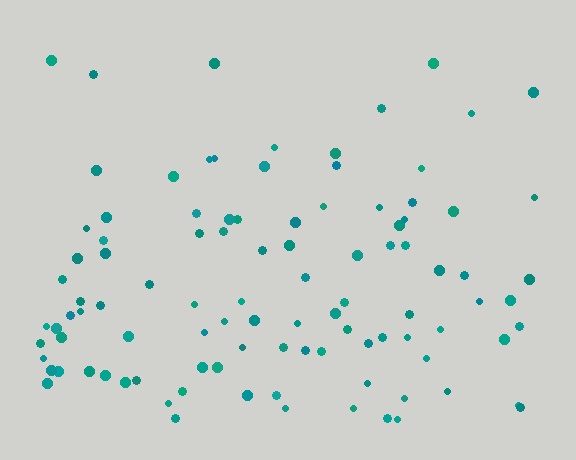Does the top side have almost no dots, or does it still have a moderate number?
Still a moderate number, just noticeably fewer than the bottom.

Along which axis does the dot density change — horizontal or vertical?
Vertical.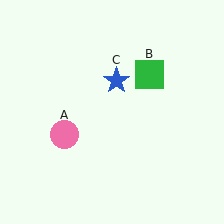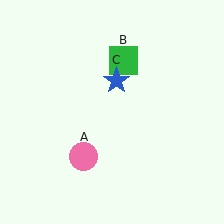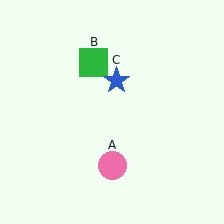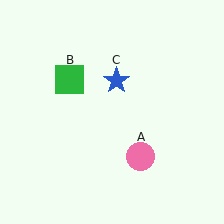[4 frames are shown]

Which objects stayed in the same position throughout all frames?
Blue star (object C) remained stationary.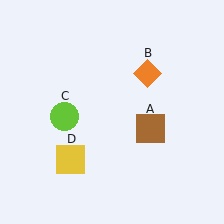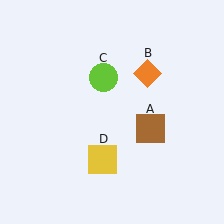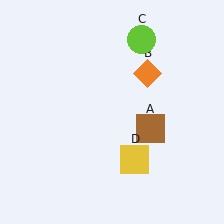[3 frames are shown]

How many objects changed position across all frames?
2 objects changed position: lime circle (object C), yellow square (object D).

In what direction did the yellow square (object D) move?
The yellow square (object D) moved right.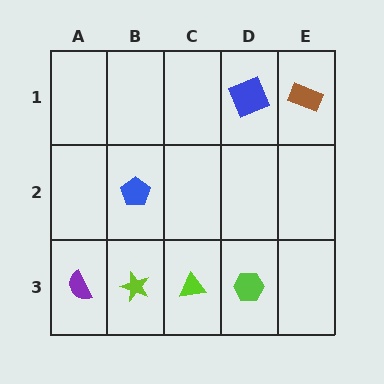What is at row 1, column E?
A brown rectangle.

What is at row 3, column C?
A lime triangle.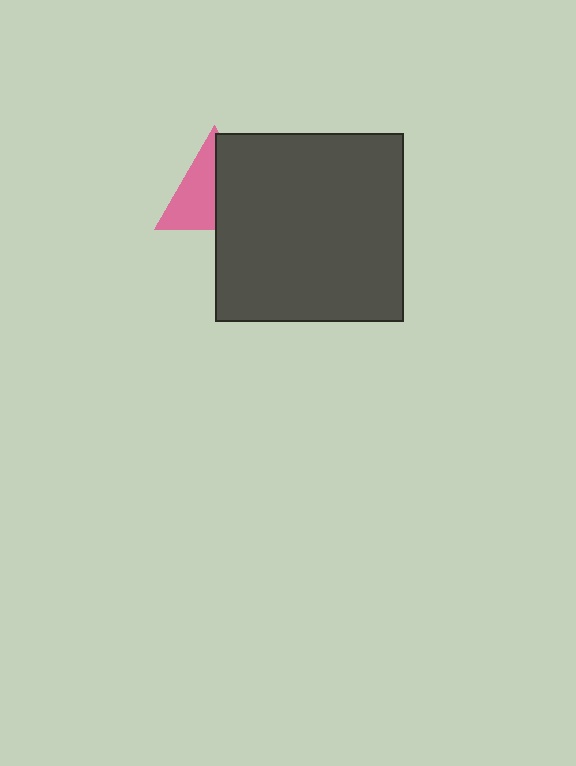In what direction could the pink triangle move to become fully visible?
The pink triangle could move left. That would shift it out from behind the dark gray square entirely.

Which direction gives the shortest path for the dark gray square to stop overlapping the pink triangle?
Moving right gives the shortest separation.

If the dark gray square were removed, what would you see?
You would see the complete pink triangle.